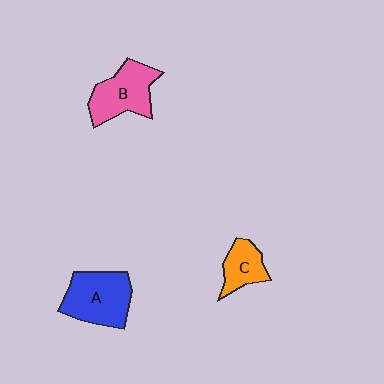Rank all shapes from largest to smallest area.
From largest to smallest: A (blue), B (pink), C (orange).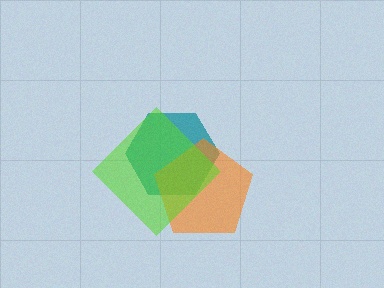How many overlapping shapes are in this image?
There are 3 overlapping shapes in the image.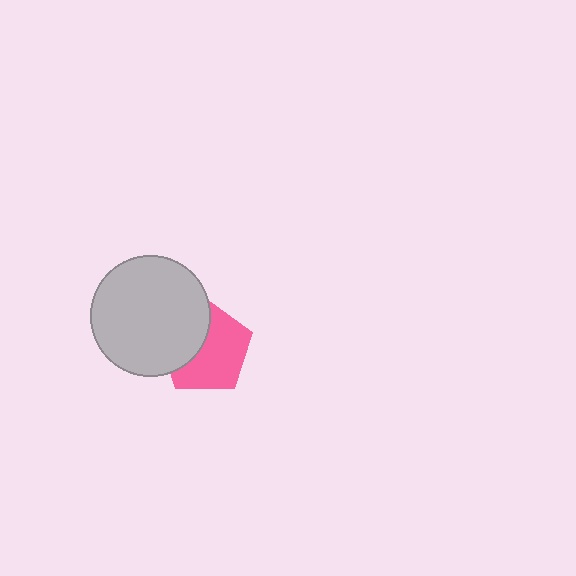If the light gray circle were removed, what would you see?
You would see the complete pink pentagon.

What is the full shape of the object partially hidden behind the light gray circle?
The partially hidden object is a pink pentagon.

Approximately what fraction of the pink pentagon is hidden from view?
Roughly 39% of the pink pentagon is hidden behind the light gray circle.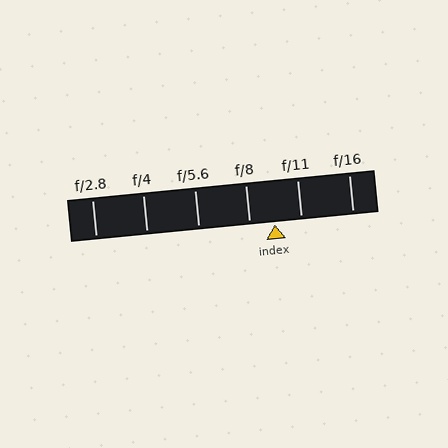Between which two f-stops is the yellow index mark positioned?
The index mark is between f/8 and f/11.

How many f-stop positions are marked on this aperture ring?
There are 6 f-stop positions marked.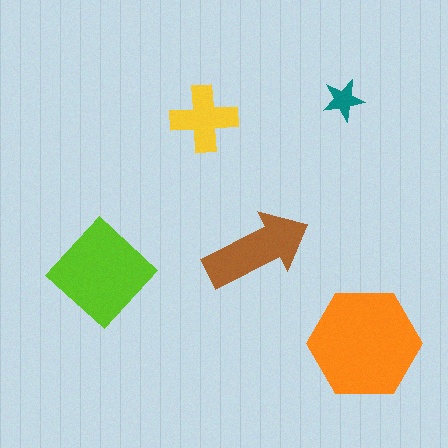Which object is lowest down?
The orange hexagon is bottommost.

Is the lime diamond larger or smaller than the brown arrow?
Larger.